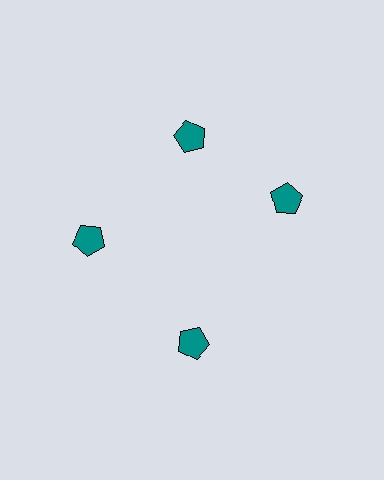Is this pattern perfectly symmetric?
No. The 4 teal pentagons are arranged in a ring, but one element near the 3 o'clock position is rotated out of alignment along the ring, breaking the 4-fold rotational symmetry.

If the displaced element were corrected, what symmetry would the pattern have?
It would have 4-fold rotational symmetry — the pattern would map onto itself every 90 degrees.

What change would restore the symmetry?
The symmetry would be restored by rotating it back into even spacing with its neighbors so that all 4 pentagons sit at equal angles and equal distance from the center.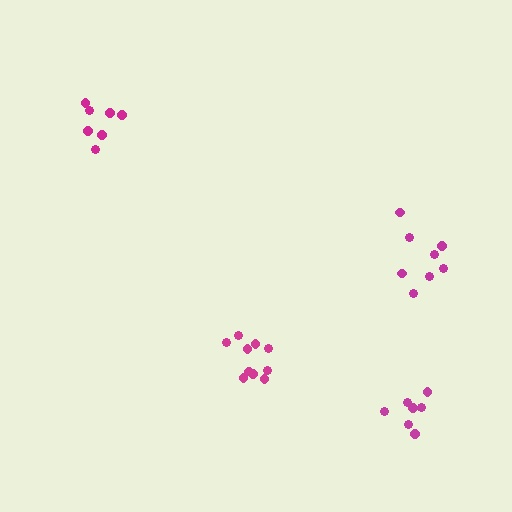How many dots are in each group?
Group 1: 7 dots, Group 2: 8 dots, Group 3: 10 dots, Group 4: 7 dots (32 total).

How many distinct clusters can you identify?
There are 4 distinct clusters.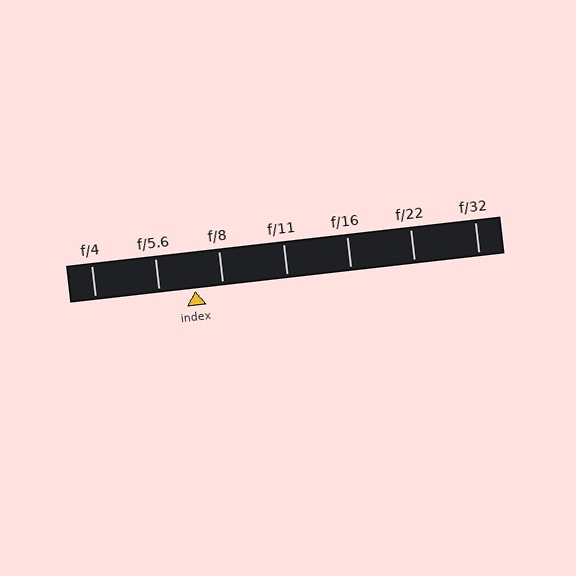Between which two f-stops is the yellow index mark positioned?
The index mark is between f/5.6 and f/8.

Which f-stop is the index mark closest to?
The index mark is closest to f/8.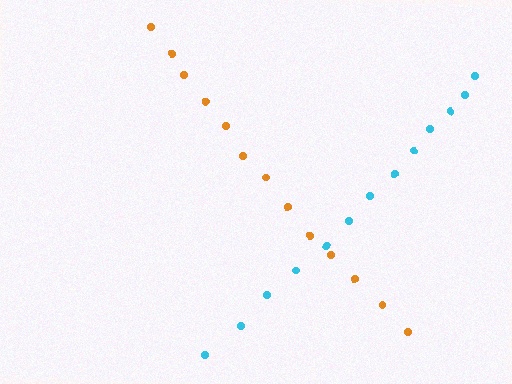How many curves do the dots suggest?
There are 2 distinct paths.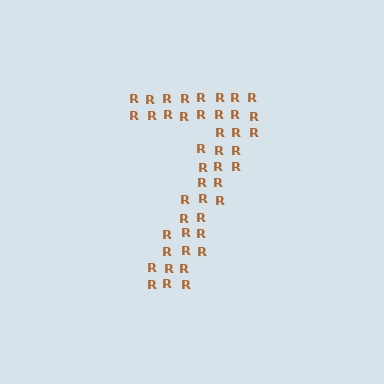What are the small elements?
The small elements are letter R's.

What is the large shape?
The large shape is the digit 7.